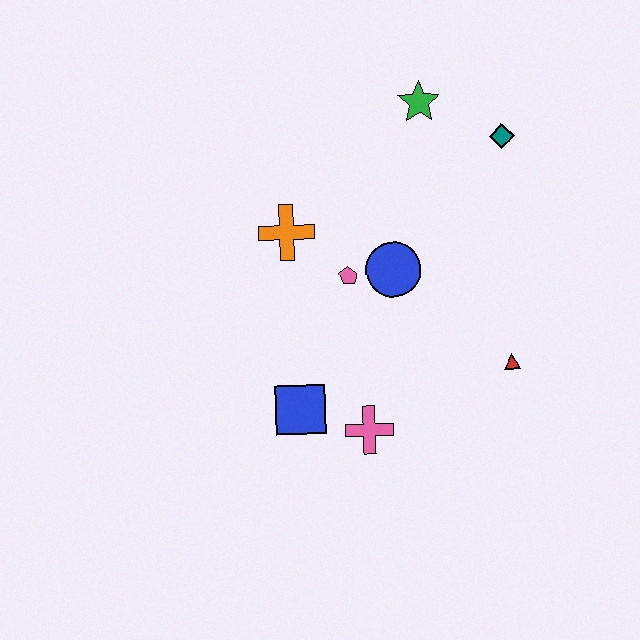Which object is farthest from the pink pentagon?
The teal diamond is farthest from the pink pentagon.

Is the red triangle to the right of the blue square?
Yes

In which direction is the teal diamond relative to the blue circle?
The teal diamond is above the blue circle.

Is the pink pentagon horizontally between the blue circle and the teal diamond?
No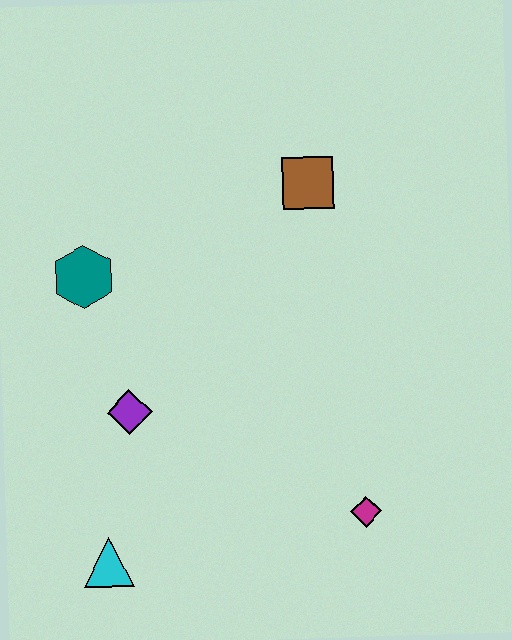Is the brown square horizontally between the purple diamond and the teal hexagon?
No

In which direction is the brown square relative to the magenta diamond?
The brown square is above the magenta diamond.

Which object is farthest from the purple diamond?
The brown square is farthest from the purple diamond.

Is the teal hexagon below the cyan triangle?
No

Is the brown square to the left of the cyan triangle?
No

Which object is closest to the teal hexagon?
The purple diamond is closest to the teal hexagon.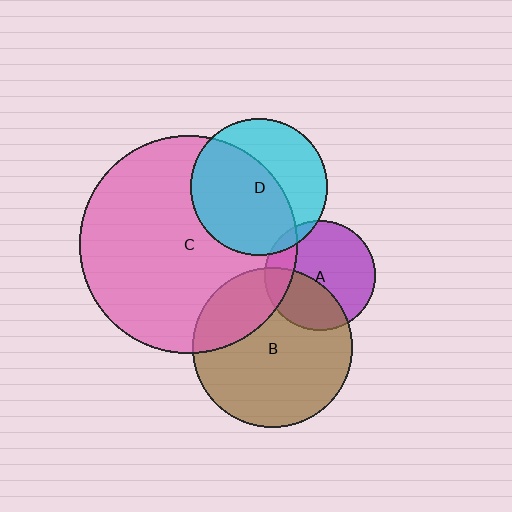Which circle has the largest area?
Circle C (pink).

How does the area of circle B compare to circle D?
Approximately 1.4 times.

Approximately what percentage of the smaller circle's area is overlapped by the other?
Approximately 5%.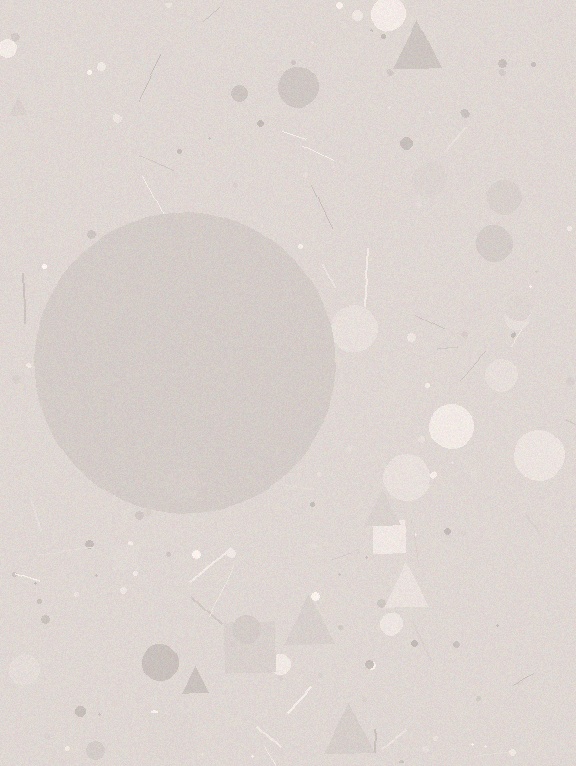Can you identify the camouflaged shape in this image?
The camouflaged shape is a circle.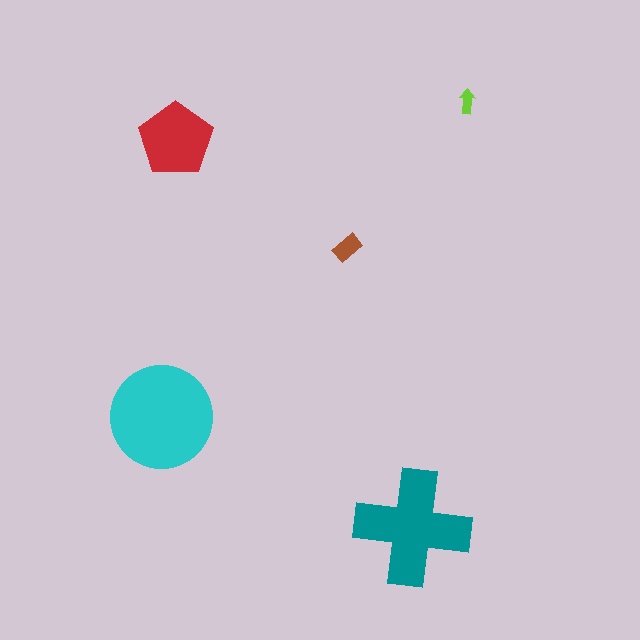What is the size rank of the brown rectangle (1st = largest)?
4th.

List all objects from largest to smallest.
The cyan circle, the teal cross, the red pentagon, the brown rectangle, the lime arrow.